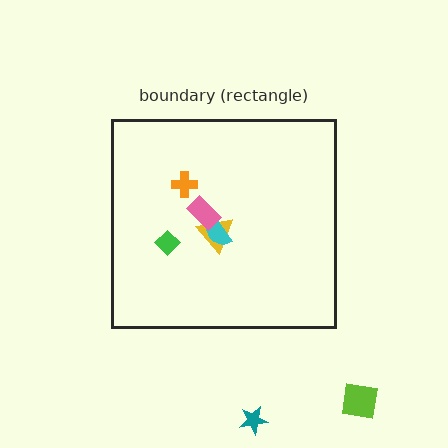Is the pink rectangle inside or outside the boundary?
Inside.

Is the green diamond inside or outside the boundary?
Inside.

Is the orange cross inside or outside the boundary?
Inside.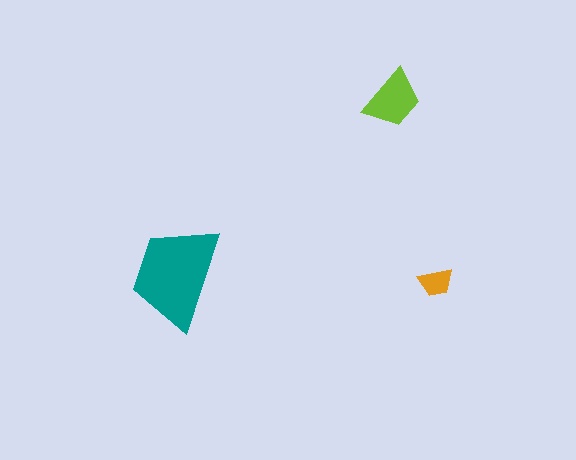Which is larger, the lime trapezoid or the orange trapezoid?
The lime one.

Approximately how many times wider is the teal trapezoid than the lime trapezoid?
About 1.5 times wider.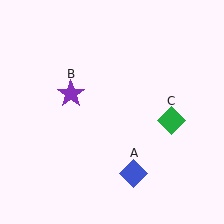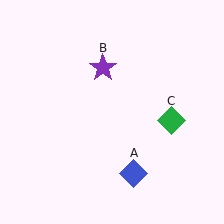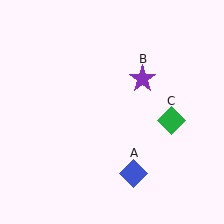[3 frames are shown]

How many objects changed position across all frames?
1 object changed position: purple star (object B).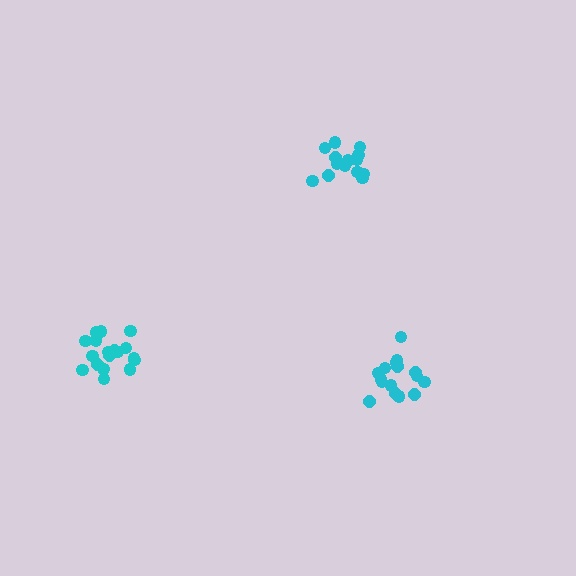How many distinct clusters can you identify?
There are 3 distinct clusters.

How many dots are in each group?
Group 1: 16 dots, Group 2: 19 dots, Group 3: 14 dots (49 total).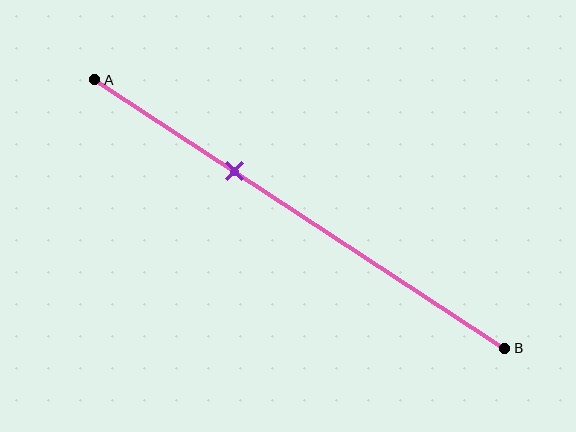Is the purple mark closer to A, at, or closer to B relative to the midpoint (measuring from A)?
The purple mark is closer to point A than the midpoint of segment AB.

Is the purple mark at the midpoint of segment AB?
No, the mark is at about 35% from A, not at the 50% midpoint.